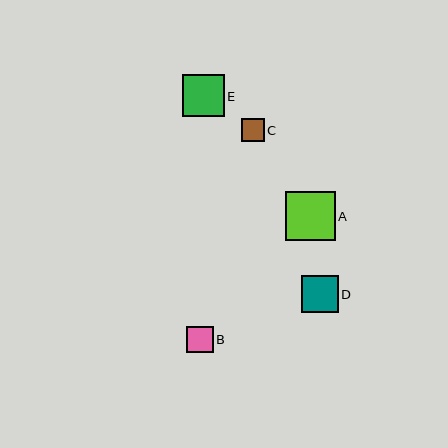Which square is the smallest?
Square C is the smallest with a size of approximately 23 pixels.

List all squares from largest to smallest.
From largest to smallest: A, E, D, B, C.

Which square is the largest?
Square A is the largest with a size of approximately 49 pixels.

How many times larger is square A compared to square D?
Square A is approximately 1.3 times the size of square D.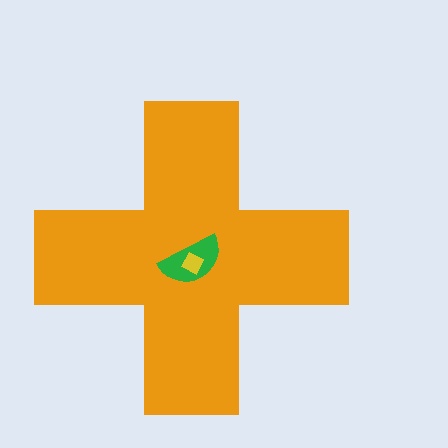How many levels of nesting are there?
3.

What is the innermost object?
The yellow square.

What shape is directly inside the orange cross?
The green semicircle.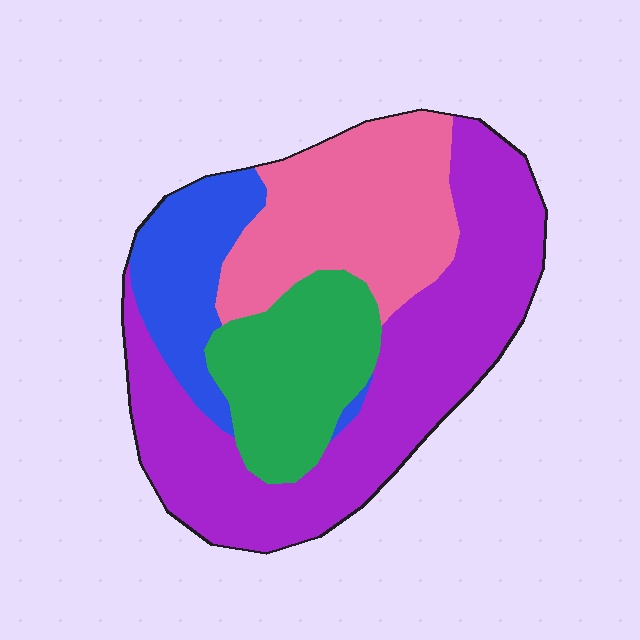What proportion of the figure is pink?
Pink covers about 25% of the figure.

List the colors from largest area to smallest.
From largest to smallest: purple, pink, green, blue.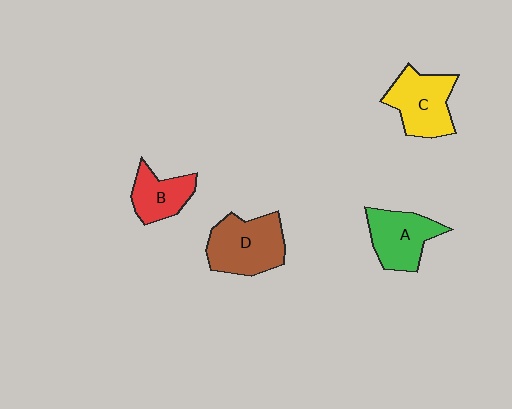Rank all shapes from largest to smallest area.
From largest to smallest: D (brown), C (yellow), A (green), B (red).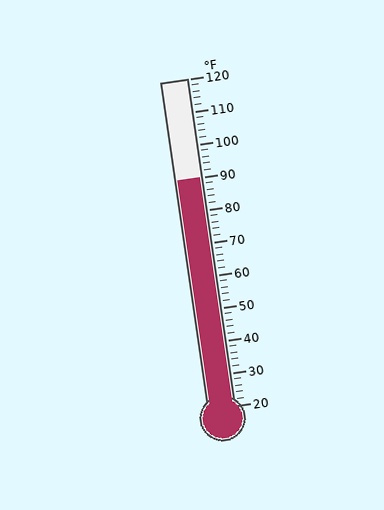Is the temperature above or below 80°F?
The temperature is above 80°F.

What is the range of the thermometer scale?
The thermometer scale ranges from 20°F to 120°F.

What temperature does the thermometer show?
The thermometer shows approximately 90°F.